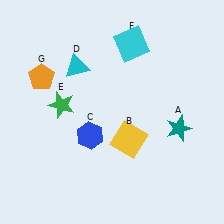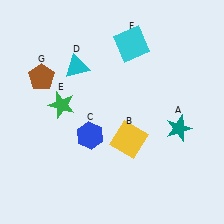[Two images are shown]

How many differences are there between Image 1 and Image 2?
There is 1 difference between the two images.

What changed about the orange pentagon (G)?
In Image 1, G is orange. In Image 2, it changed to brown.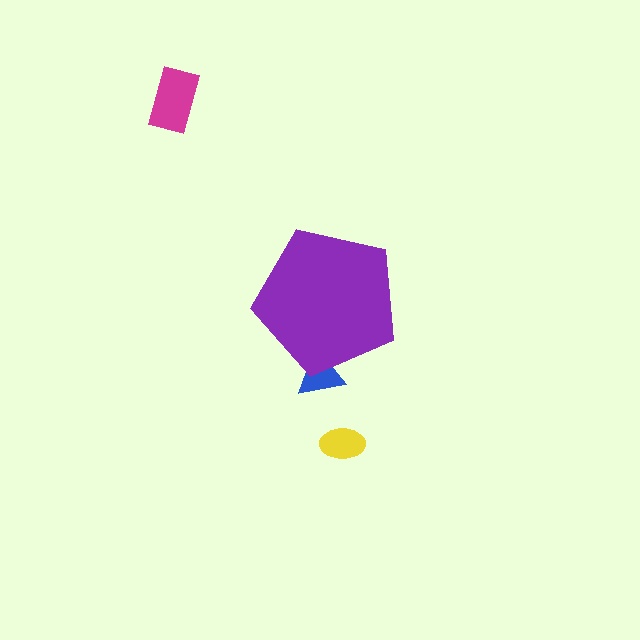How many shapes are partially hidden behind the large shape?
1 shape is partially hidden.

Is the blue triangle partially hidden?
Yes, the blue triangle is partially hidden behind the purple pentagon.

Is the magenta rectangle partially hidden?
No, the magenta rectangle is fully visible.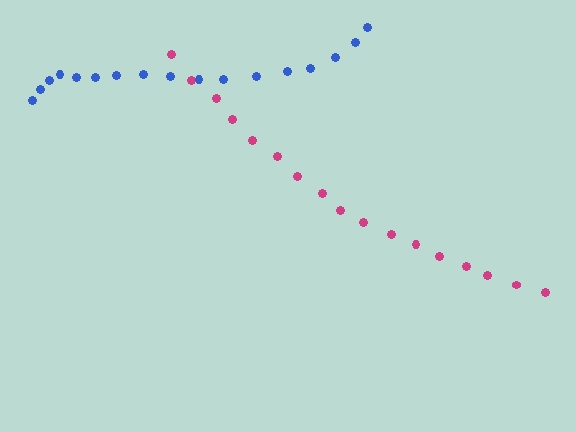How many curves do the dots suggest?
There are 2 distinct paths.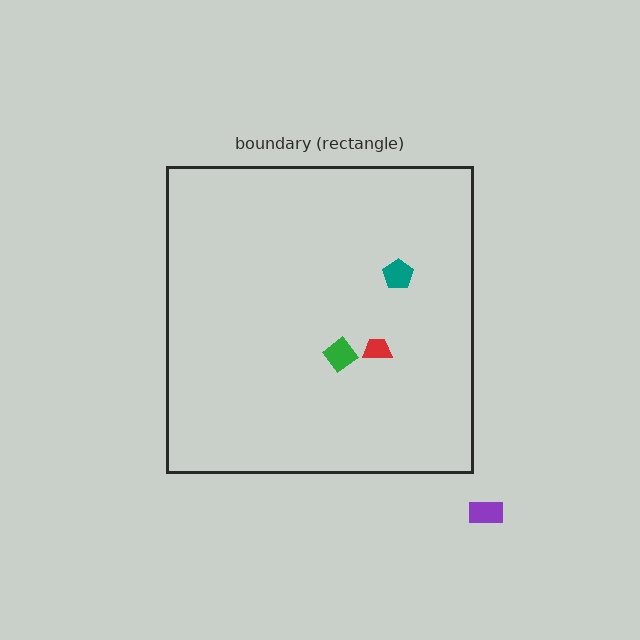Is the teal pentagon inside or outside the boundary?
Inside.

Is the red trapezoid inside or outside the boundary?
Inside.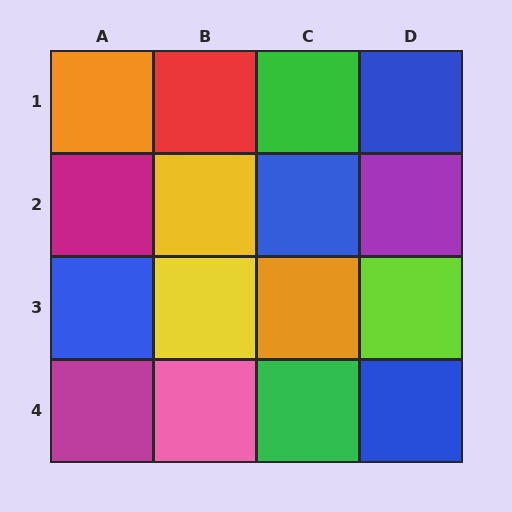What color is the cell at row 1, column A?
Orange.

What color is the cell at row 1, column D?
Blue.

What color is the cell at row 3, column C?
Orange.